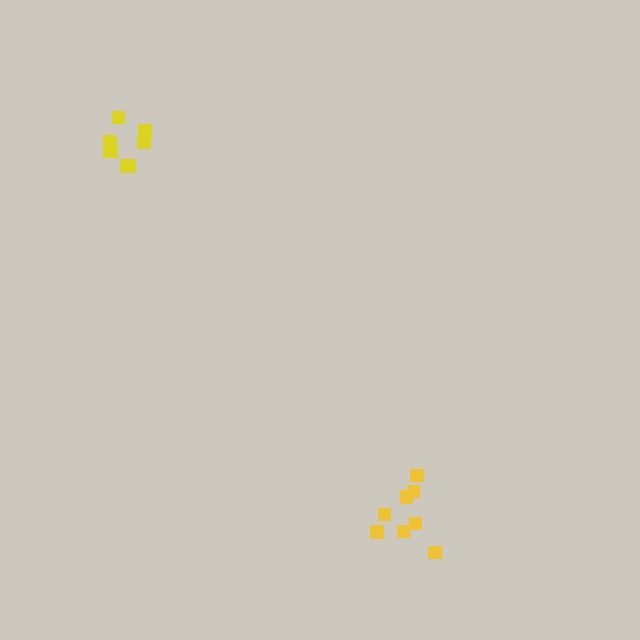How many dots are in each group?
Group 1: 8 dots, Group 2: 9 dots (17 total).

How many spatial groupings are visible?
There are 2 spatial groupings.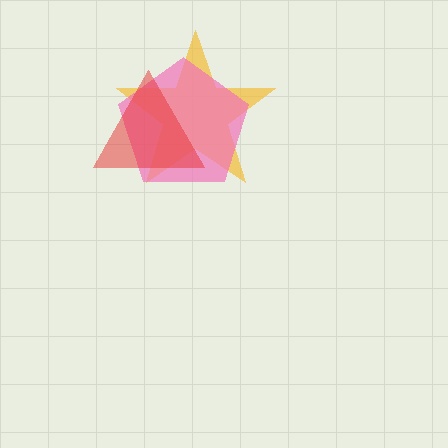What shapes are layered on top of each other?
The layered shapes are: a yellow star, a pink pentagon, a red triangle.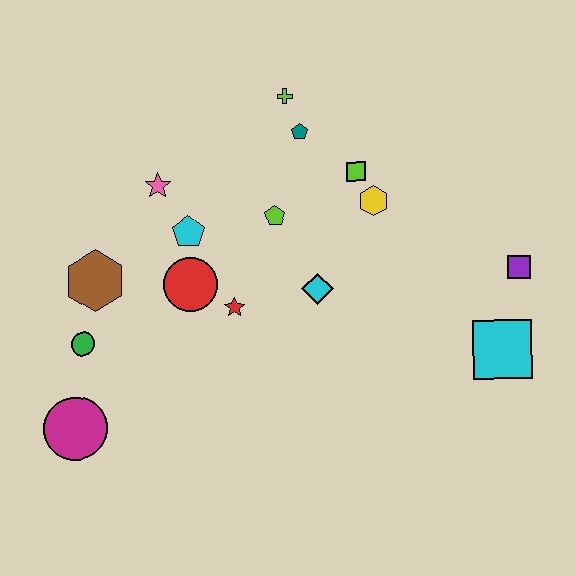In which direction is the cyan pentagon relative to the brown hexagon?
The cyan pentagon is to the right of the brown hexagon.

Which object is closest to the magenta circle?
The green circle is closest to the magenta circle.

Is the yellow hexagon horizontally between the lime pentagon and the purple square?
Yes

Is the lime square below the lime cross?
Yes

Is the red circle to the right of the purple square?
No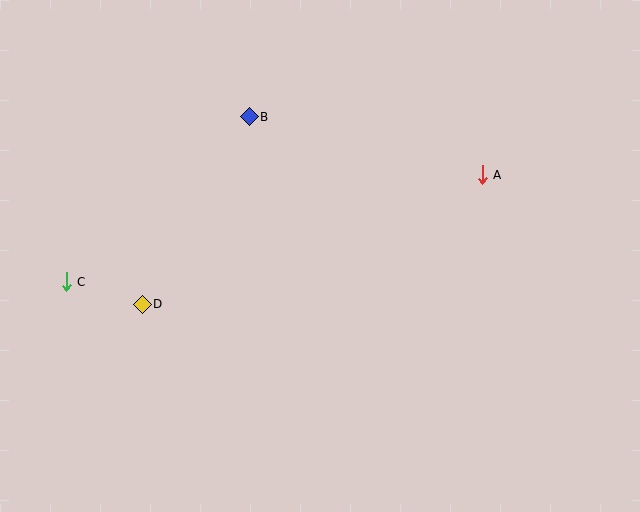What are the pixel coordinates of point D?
Point D is at (142, 304).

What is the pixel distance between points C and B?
The distance between C and B is 246 pixels.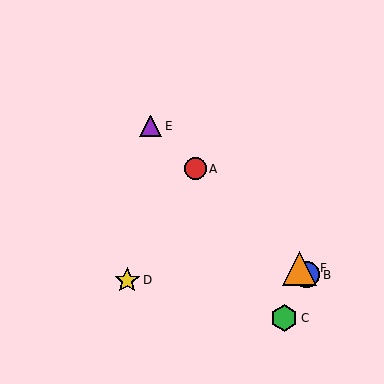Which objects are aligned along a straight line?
Objects A, B, E, F are aligned along a straight line.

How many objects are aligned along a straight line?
4 objects (A, B, E, F) are aligned along a straight line.